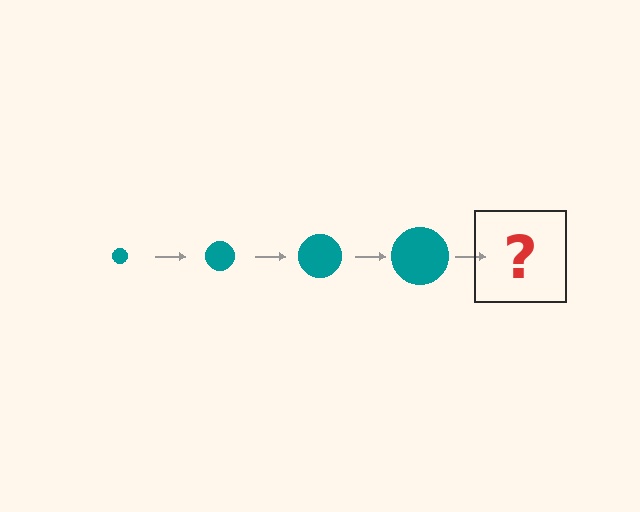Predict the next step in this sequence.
The next step is a teal circle, larger than the previous one.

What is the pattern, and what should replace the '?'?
The pattern is that the circle gets progressively larger each step. The '?' should be a teal circle, larger than the previous one.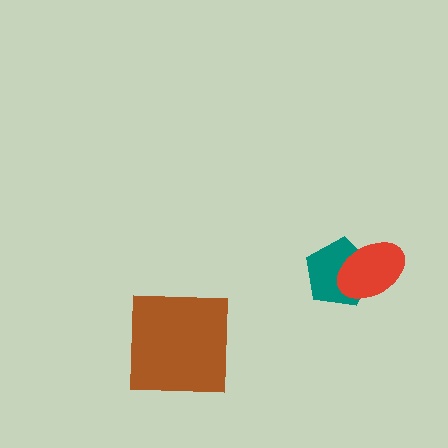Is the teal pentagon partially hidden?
Yes, it is partially covered by another shape.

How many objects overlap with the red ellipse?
1 object overlaps with the red ellipse.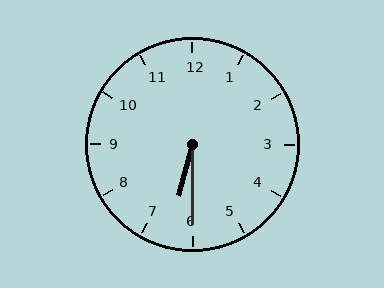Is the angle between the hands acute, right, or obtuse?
It is acute.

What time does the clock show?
6:30.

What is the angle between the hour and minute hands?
Approximately 15 degrees.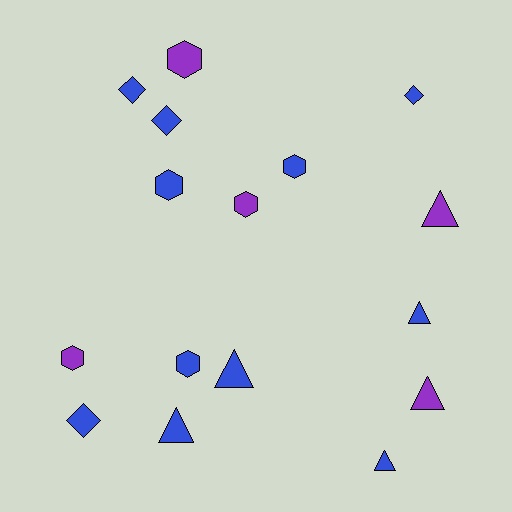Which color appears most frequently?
Blue, with 11 objects.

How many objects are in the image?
There are 16 objects.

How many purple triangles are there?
There are 2 purple triangles.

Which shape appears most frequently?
Triangle, with 6 objects.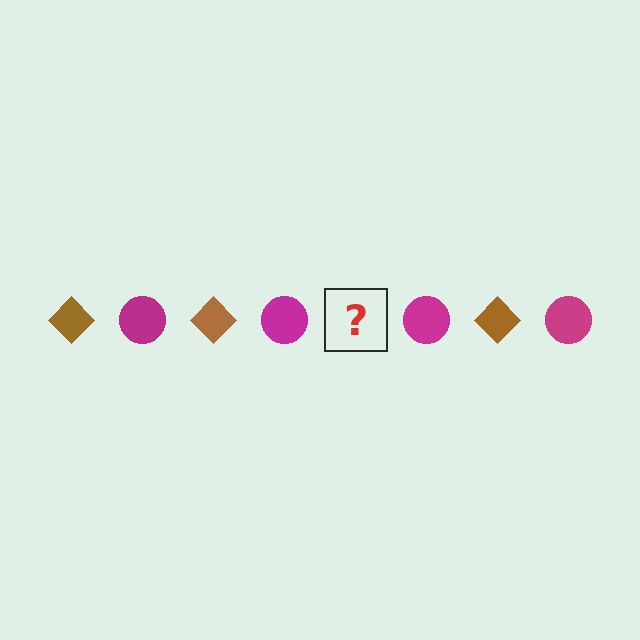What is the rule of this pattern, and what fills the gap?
The rule is that the pattern alternates between brown diamond and magenta circle. The gap should be filled with a brown diamond.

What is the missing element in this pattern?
The missing element is a brown diamond.